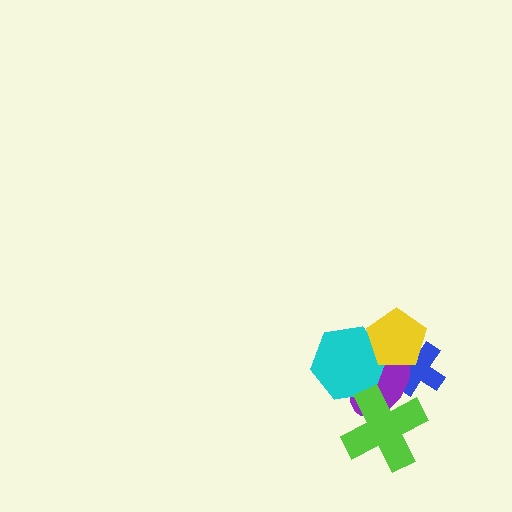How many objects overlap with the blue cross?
2 objects overlap with the blue cross.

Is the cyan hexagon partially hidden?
Yes, it is partially covered by another shape.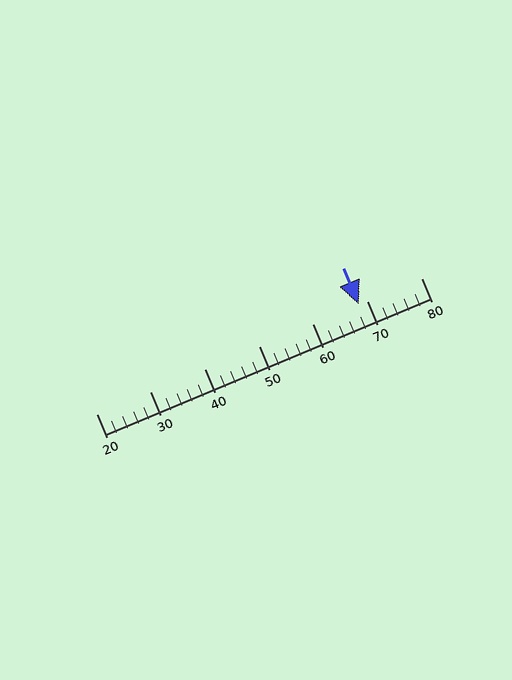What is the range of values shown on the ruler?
The ruler shows values from 20 to 80.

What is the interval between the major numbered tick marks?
The major tick marks are spaced 10 units apart.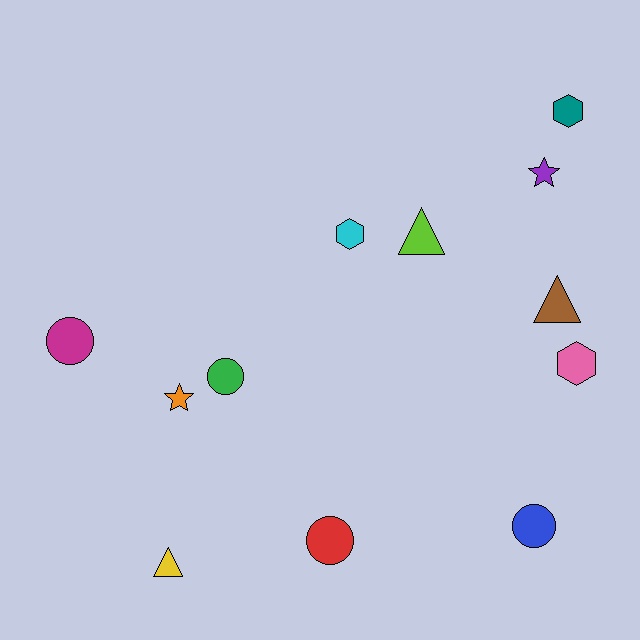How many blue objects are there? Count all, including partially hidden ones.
There is 1 blue object.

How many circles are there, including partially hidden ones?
There are 4 circles.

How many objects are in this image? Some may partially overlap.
There are 12 objects.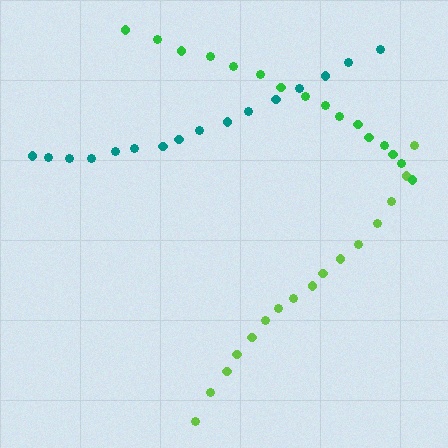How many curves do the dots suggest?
There are 3 distinct paths.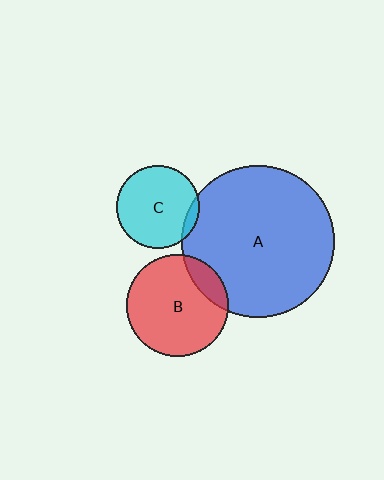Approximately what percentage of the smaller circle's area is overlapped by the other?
Approximately 5%.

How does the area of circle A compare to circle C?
Approximately 3.4 times.